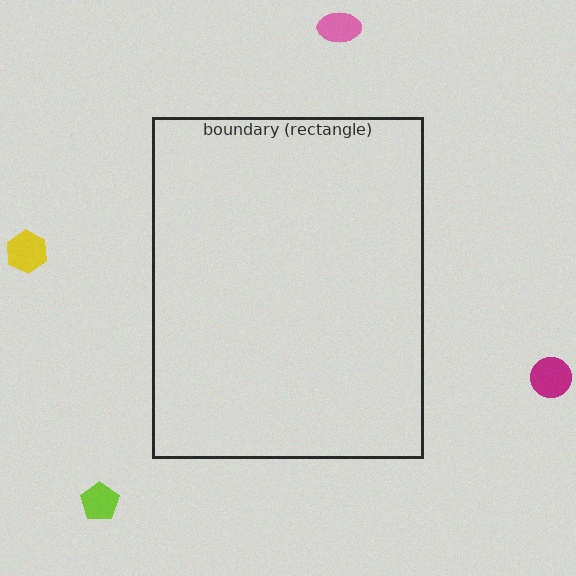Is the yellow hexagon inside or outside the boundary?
Outside.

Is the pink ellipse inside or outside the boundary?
Outside.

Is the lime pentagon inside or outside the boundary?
Outside.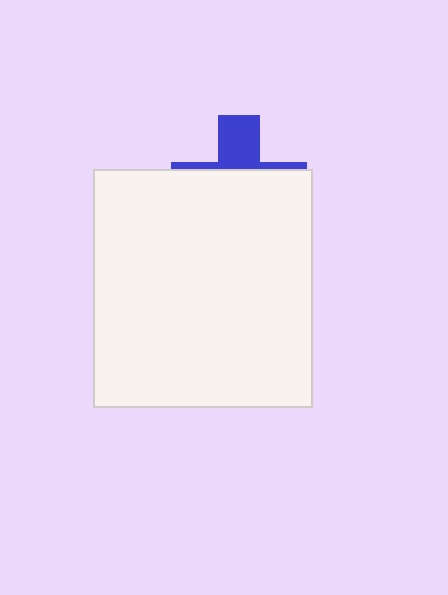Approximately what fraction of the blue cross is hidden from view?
Roughly 68% of the blue cross is hidden behind the white rectangle.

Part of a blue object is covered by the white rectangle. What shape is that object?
It is a cross.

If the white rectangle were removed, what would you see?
You would see the complete blue cross.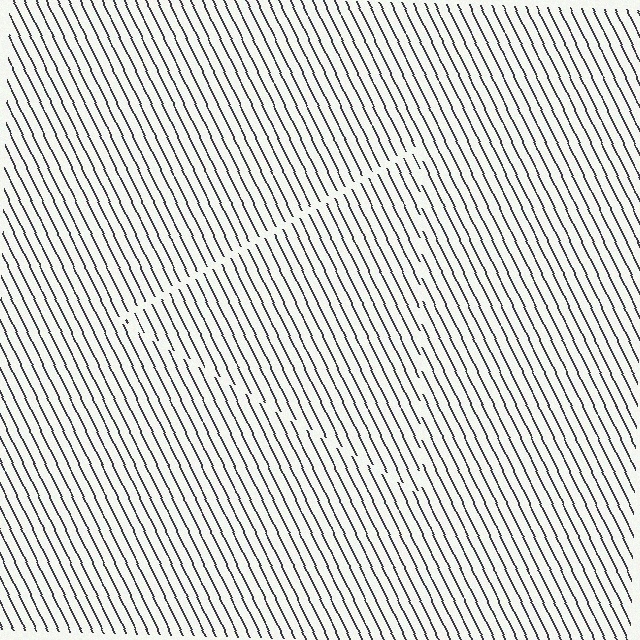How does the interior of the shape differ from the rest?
The interior of the shape contains the same grating, shifted by half a period — the contour is defined by the phase discontinuity where line-ends from the inner and outer gratings abut.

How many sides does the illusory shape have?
3 sides — the line-ends trace a triangle.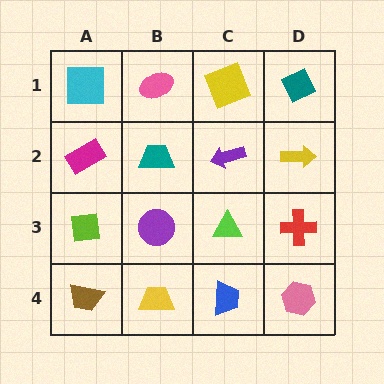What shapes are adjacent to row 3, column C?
A purple arrow (row 2, column C), a blue trapezoid (row 4, column C), a purple circle (row 3, column B), a red cross (row 3, column D).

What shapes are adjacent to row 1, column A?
A magenta rectangle (row 2, column A), a pink ellipse (row 1, column B).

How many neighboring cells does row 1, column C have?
3.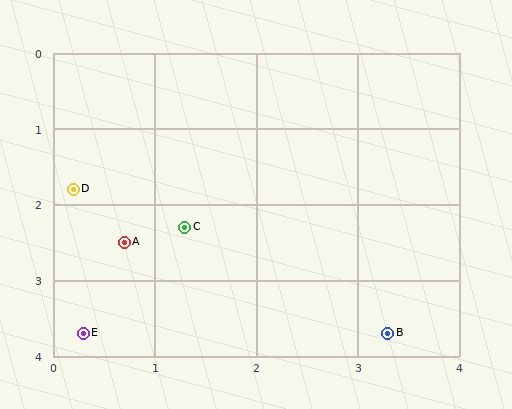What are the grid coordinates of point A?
Point A is at approximately (0.7, 2.5).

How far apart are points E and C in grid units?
Points E and C are about 1.7 grid units apart.